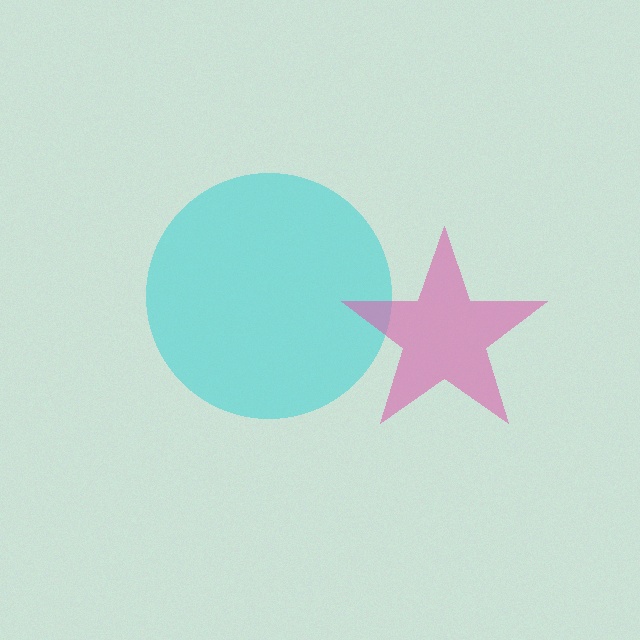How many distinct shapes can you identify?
There are 2 distinct shapes: a cyan circle, a pink star.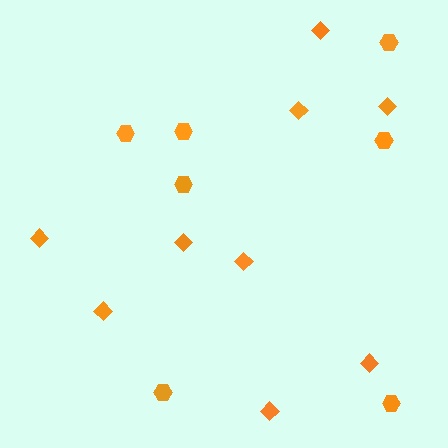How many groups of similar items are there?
There are 2 groups: one group of diamonds (9) and one group of hexagons (7).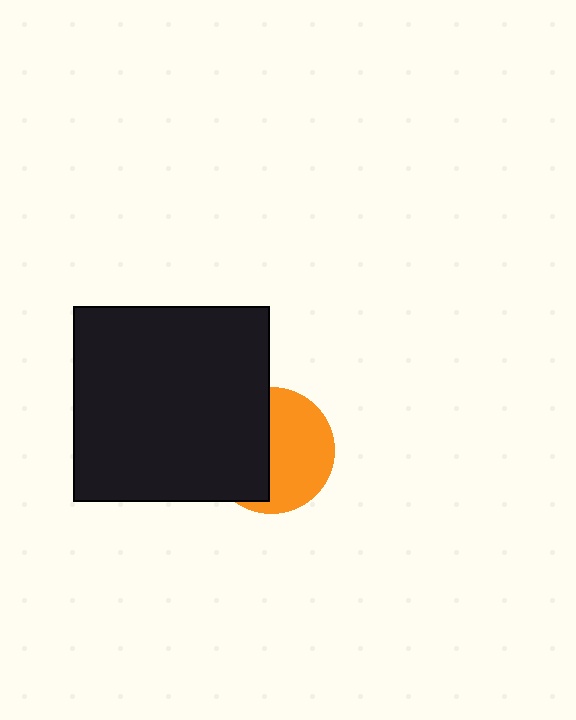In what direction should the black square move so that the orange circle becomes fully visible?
The black square should move left. That is the shortest direction to clear the overlap and leave the orange circle fully visible.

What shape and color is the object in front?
The object in front is a black square.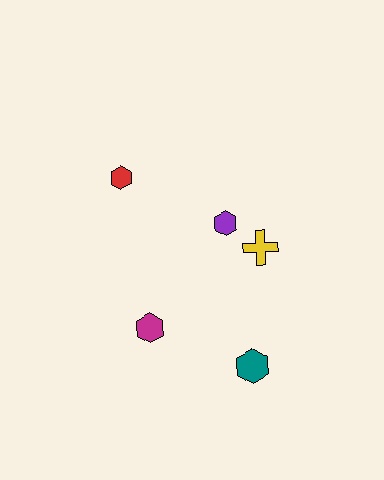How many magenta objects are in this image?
There is 1 magenta object.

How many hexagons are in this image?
There are 4 hexagons.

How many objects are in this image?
There are 5 objects.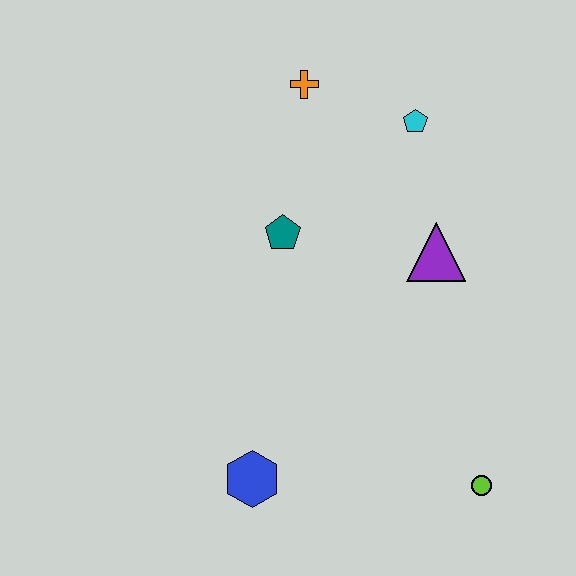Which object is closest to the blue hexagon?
The lime circle is closest to the blue hexagon.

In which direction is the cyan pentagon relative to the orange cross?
The cyan pentagon is to the right of the orange cross.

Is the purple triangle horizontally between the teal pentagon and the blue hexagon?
No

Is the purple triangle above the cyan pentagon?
No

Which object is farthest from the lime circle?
The orange cross is farthest from the lime circle.